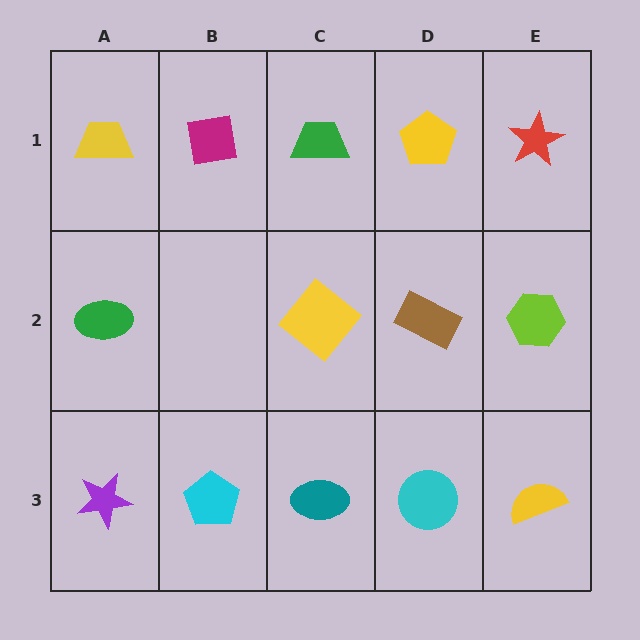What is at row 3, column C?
A teal ellipse.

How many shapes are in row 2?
4 shapes.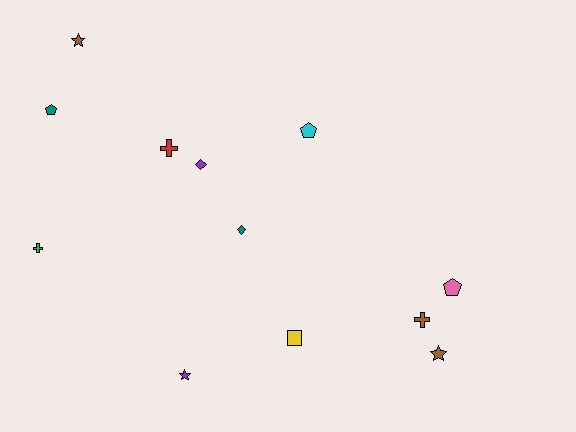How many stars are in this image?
There are 3 stars.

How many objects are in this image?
There are 12 objects.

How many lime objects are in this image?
There are no lime objects.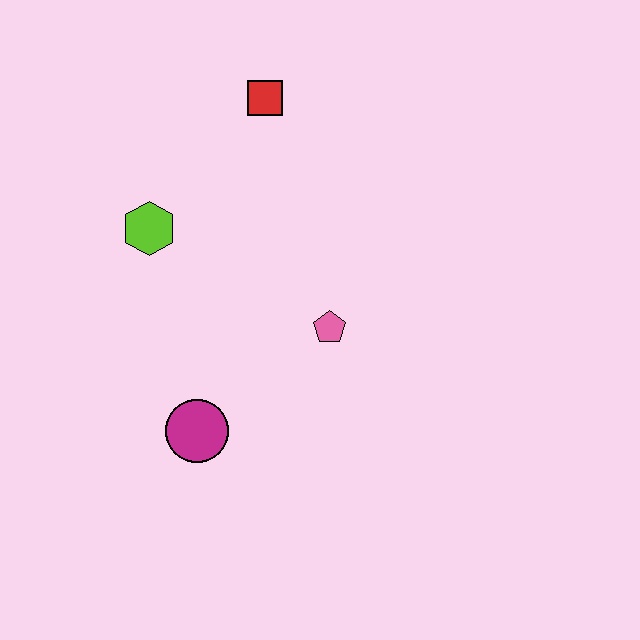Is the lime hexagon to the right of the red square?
No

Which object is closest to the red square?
The lime hexagon is closest to the red square.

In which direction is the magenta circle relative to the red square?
The magenta circle is below the red square.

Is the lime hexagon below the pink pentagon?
No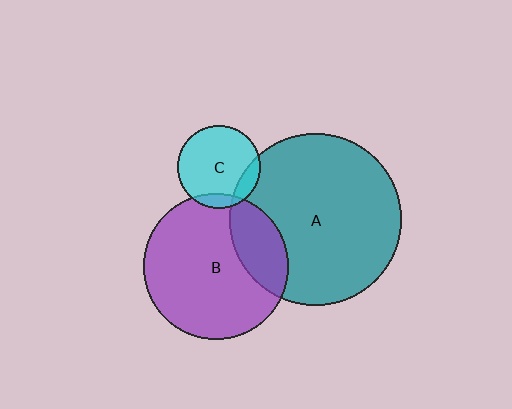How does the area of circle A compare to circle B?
Approximately 1.4 times.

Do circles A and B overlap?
Yes.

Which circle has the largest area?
Circle A (teal).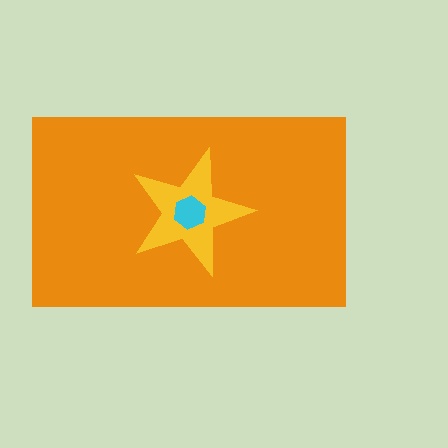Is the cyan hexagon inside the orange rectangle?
Yes.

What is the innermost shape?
The cyan hexagon.